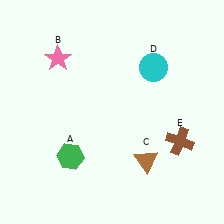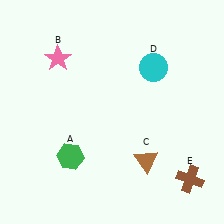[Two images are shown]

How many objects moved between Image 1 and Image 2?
1 object moved between the two images.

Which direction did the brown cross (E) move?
The brown cross (E) moved down.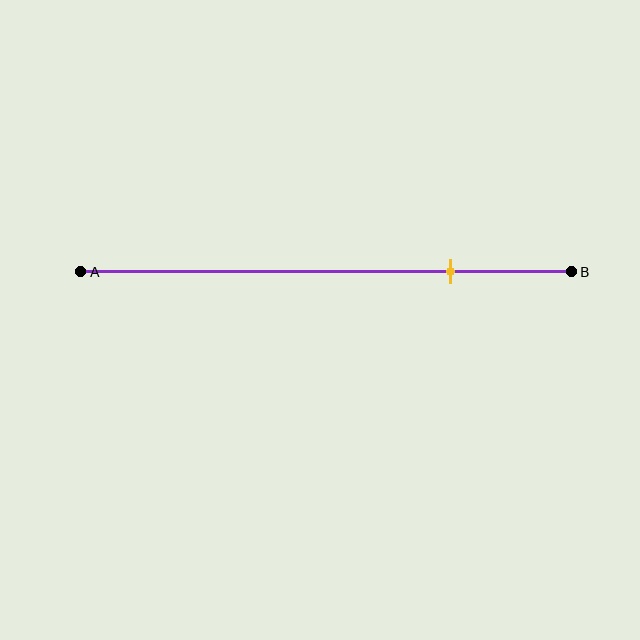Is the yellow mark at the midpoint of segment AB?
No, the mark is at about 75% from A, not at the 50% midpoint.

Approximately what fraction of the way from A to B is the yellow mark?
The yellow mark is approximately 75% of the way from A to B.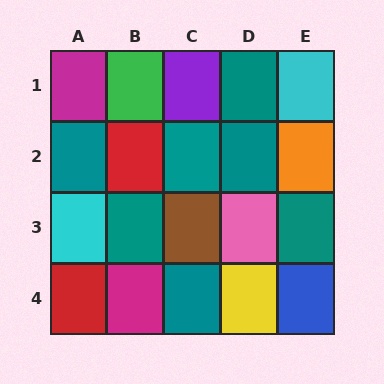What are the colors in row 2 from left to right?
Teal, red, teal, teal, orange.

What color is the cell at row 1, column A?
Magenta.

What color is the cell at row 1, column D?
Teal.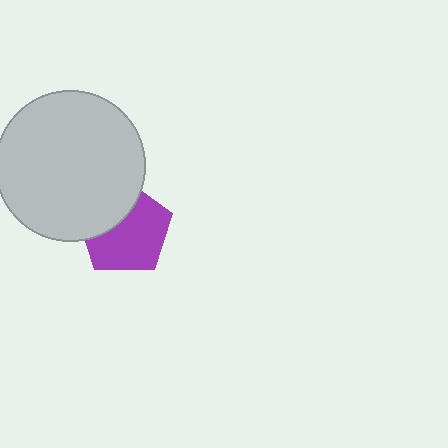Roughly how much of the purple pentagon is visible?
Most of it is visible (roughly 65%).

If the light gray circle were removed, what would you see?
You would see the complete purple pentagon.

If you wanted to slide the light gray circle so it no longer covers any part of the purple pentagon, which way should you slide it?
Slide it toward the upper-left — that is the most direct way to separate the two shapes.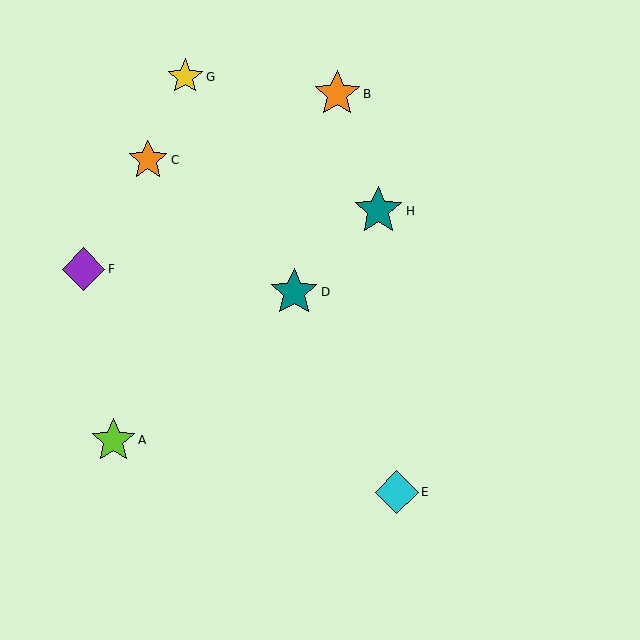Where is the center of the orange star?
The center of the orange star is at (148, 160).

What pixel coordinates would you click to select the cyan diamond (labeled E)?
Click at (397, 492) to select the cyan diamond E.